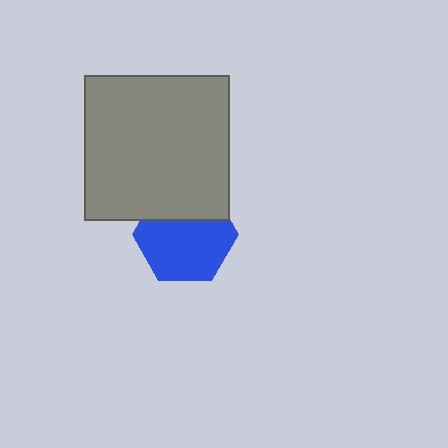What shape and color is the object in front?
The object in front is a gray square.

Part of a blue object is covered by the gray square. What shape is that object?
It is a hexagon.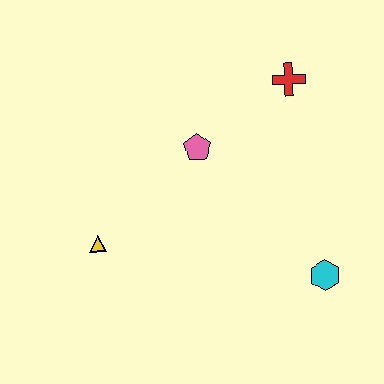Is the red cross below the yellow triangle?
No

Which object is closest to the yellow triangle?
The pink pentagon is closest to the yellow triangle.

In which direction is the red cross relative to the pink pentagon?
The red cross is to the right of the pink pentagon.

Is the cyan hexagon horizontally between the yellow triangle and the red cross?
No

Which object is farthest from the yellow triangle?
The red cross is farthest from the yellow triangle.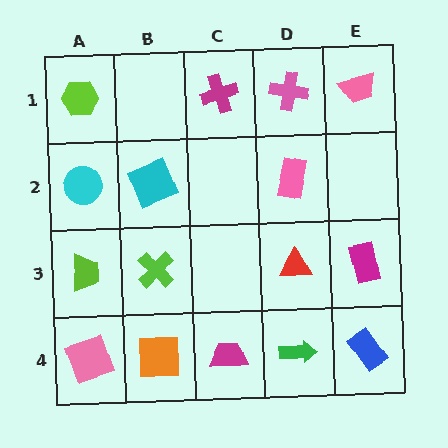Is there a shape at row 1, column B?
No, that cell is empty.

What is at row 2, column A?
A cyan circle.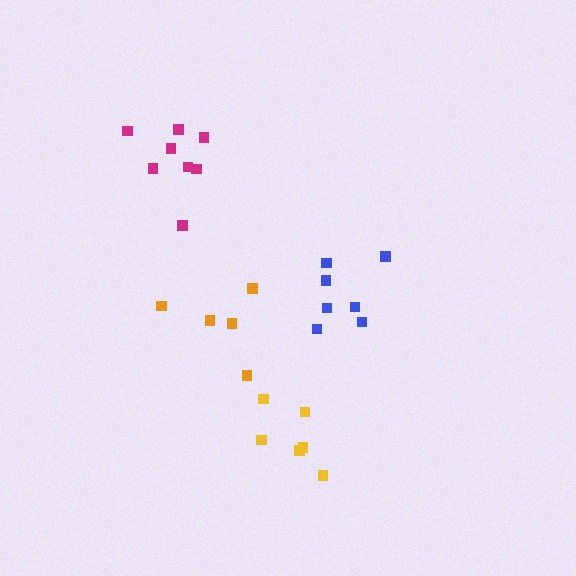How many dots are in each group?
Group 1: 8 dots, Group 2: 5 dots, Group 3: 6 dots, Group 4: 7 dots (26 total).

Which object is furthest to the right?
The blue cluster is rightmost.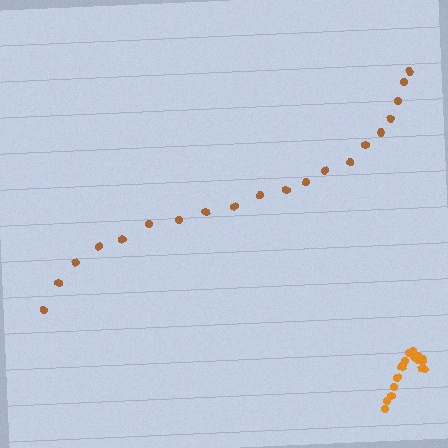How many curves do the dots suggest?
There are 2 distinct paths.